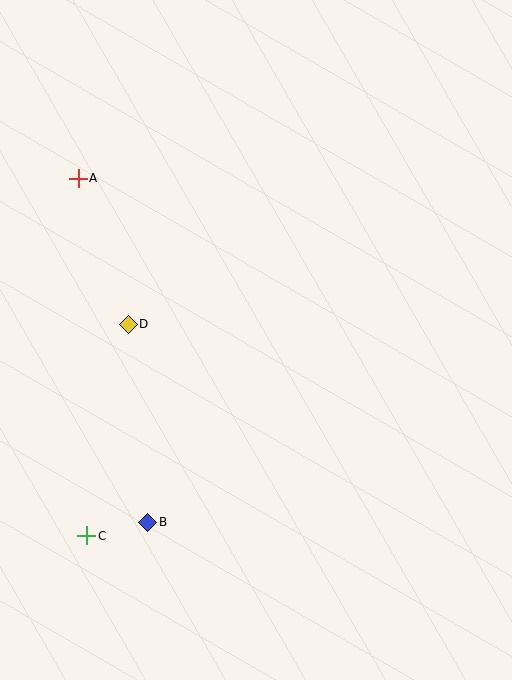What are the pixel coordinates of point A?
Point A is at (78, 178).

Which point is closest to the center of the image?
Point D at (128, 324) is closest to the center.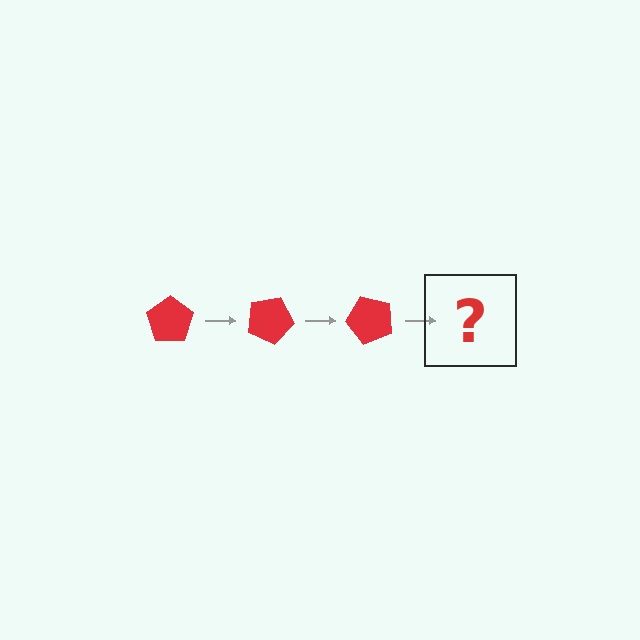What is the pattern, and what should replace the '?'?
The pattern is that the pentagon rotates 25 degrees each step. The '?' should be a red pentagon rotated 75 degrees.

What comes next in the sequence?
The next element should be a red pentagon rotated 75 degrees.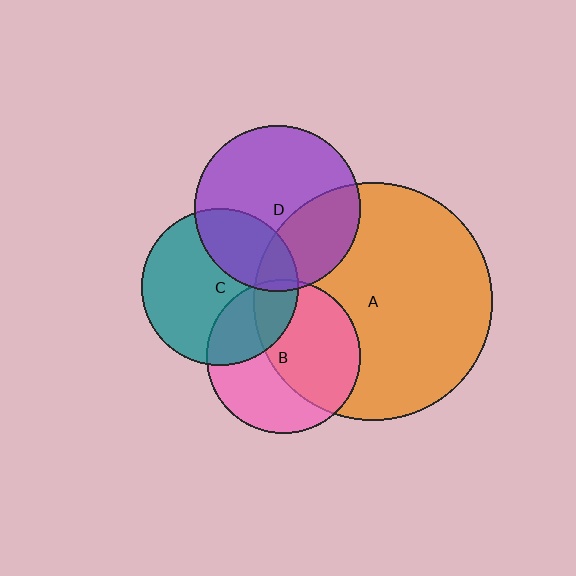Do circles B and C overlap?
Yes.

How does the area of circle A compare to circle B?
Approximately 2.4 times.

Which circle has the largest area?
Circle A (orange).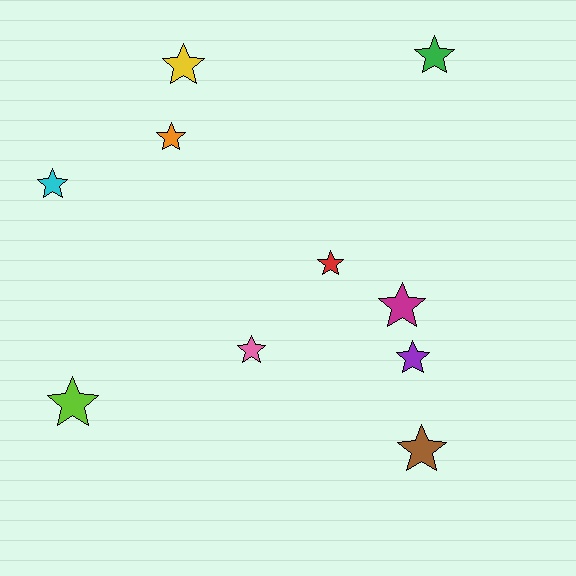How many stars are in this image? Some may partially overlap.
There are 10 stars.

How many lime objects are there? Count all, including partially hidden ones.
There is 1 lime object.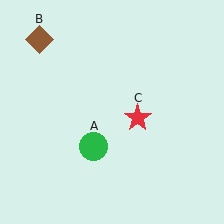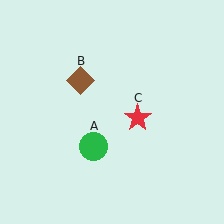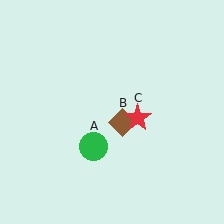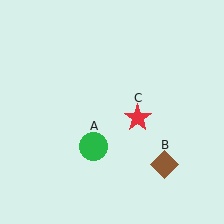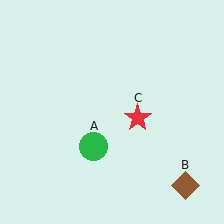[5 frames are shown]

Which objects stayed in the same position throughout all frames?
Green circle (object A) and red star (object C) remained stationary.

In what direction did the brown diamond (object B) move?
The brown diamond (object B) moved down and to the right.